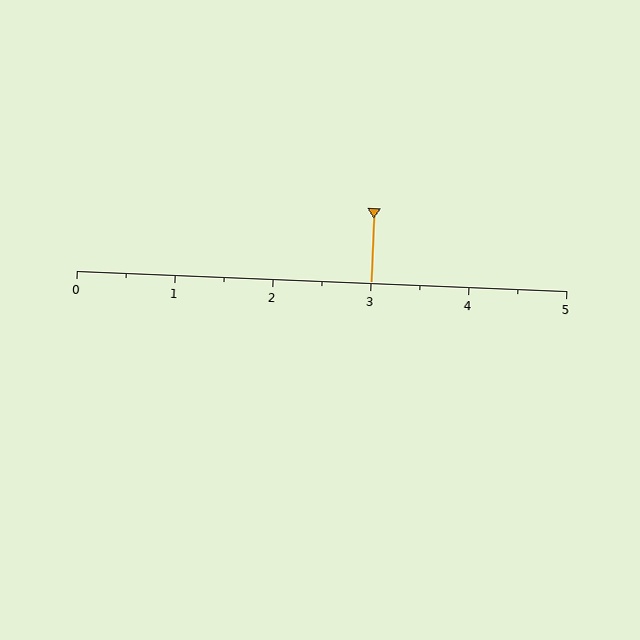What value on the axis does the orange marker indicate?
The marker indicates approximately 3.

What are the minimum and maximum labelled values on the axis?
The axis runs from 0 to 5.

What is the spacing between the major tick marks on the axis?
The major ticks are spaced 1 apart.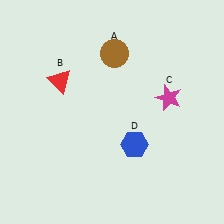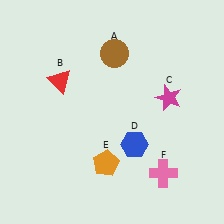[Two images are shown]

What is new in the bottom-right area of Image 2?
A pink cross (F) was added in the bottom-right area of Image 2.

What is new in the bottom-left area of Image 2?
An orange pentagon (E) was added in the bottom-left area of Image 2.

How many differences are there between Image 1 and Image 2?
There are 2 differences between the two images.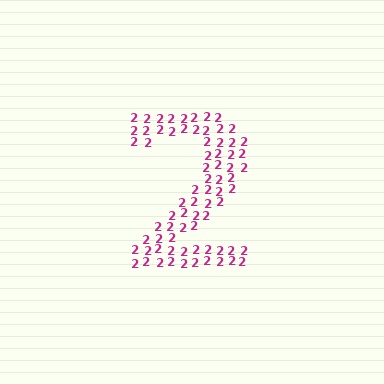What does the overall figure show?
The overall figure shows the digit 2.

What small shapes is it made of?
It is made of small digit 2's.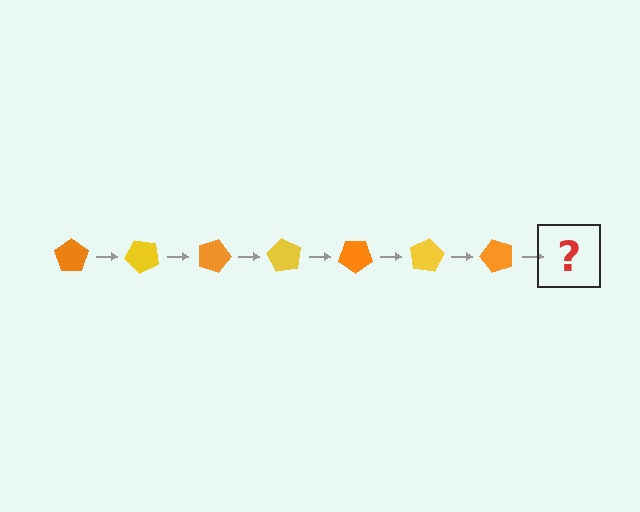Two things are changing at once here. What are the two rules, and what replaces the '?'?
The two rules are that it rotates 45 degrees each step and the color cycles through orange and yellow. The '?' should be a yellow pentagon, rotated 315 degrees from the start.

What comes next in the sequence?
The next element should be a yellow pentagon, rotated 315 degrees from the start.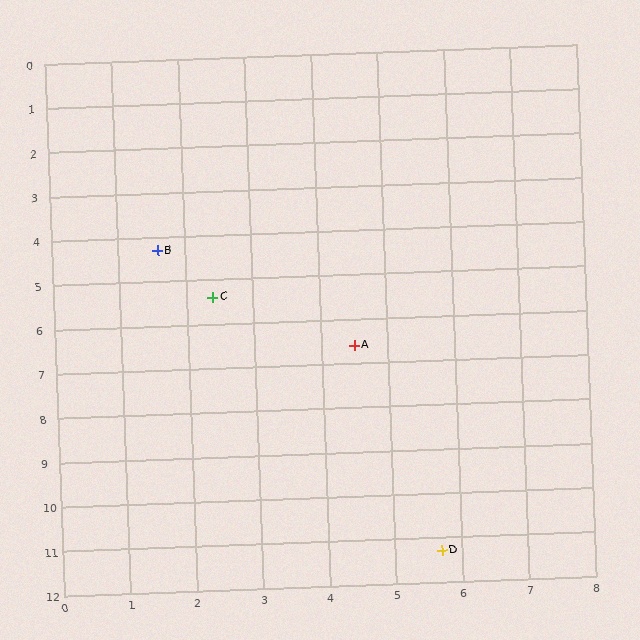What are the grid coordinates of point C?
Point C is at approximately (2.4, 5.4).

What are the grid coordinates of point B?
Point B is at approximately (1.6, 4.3).